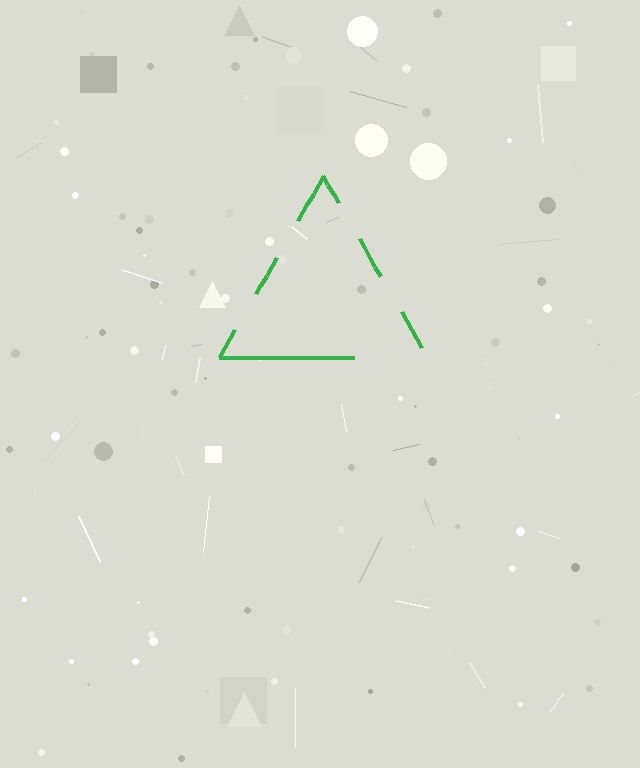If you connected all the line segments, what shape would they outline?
They would outline a triangle.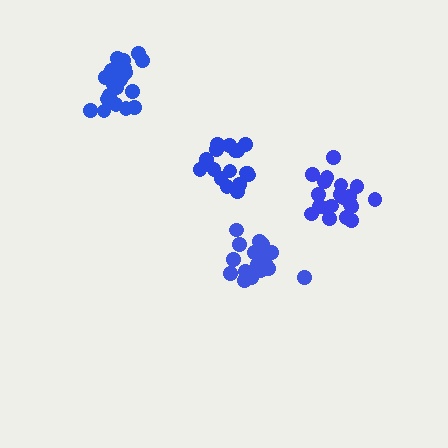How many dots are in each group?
Group 1: 20 dots, Group 2: 20 dots, Group 3: 17 dots, Group 4: 17 dots (74 total).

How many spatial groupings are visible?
There are 4 spatial groupings.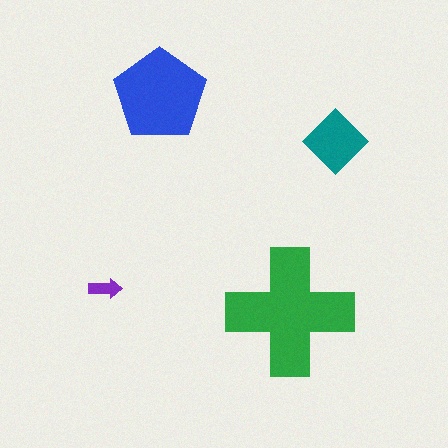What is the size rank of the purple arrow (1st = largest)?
4th.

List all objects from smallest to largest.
The purple arrow, the teal diamond, the blue pentagon, the green cross.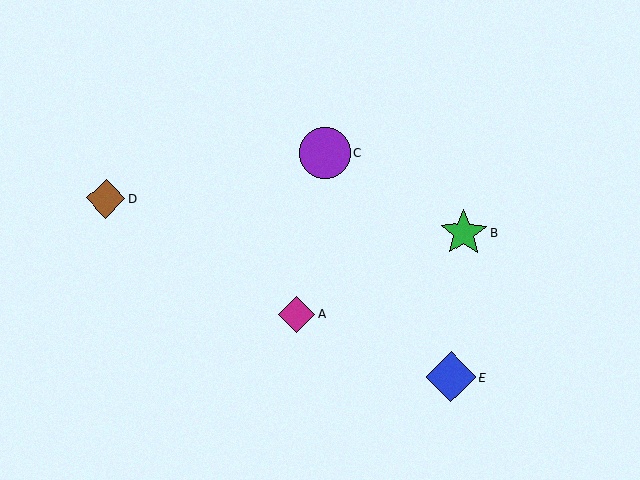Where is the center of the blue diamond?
The center of the blue diamond is at (451, 377).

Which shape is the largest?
The purple circle (labeled C) is the largest.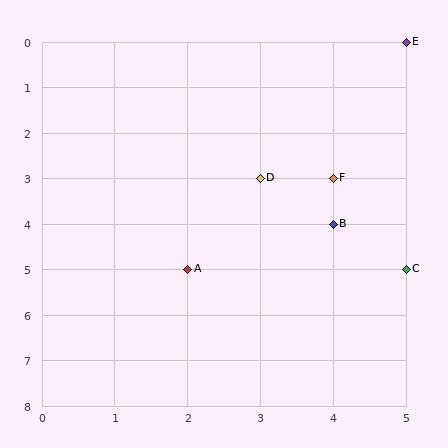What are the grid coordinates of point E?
Point E is at grid coordinates (5, 0).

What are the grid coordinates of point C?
Point C is at grid coordinates (5, 5).